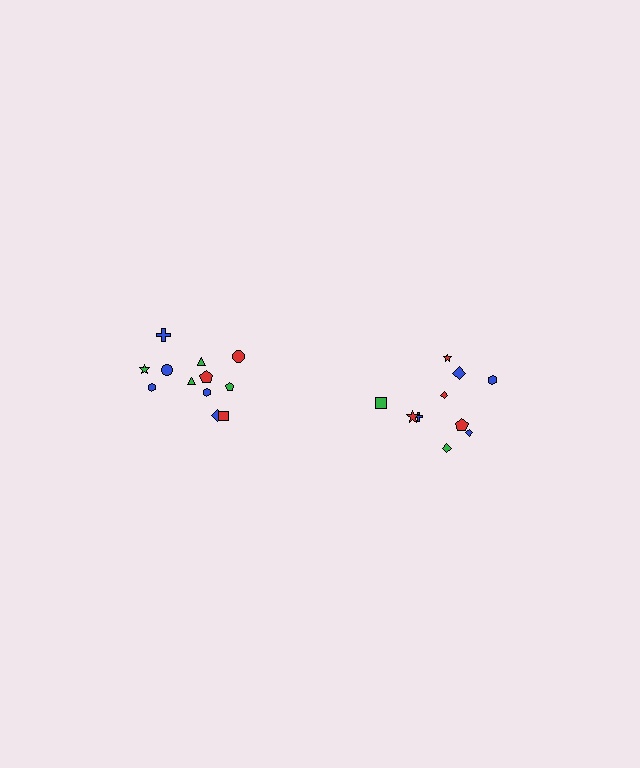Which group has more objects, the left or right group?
The left group.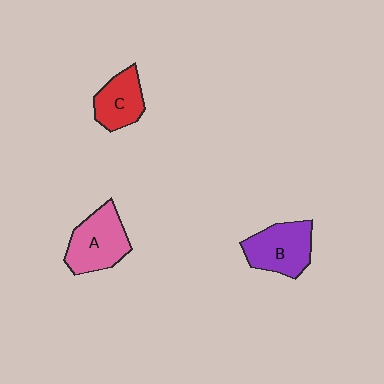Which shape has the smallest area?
Shape C (red).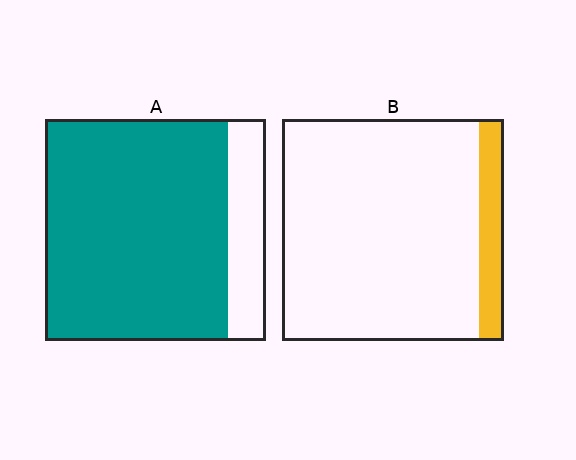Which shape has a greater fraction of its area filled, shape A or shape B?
Shape A.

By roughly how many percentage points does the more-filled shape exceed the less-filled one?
By roughly 70 percentage points (A over B).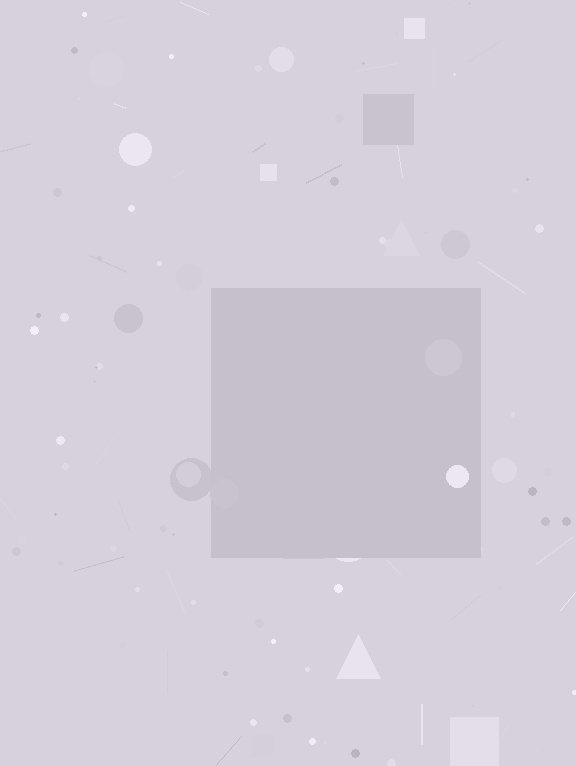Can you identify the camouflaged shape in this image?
The camouflaged shape is a square.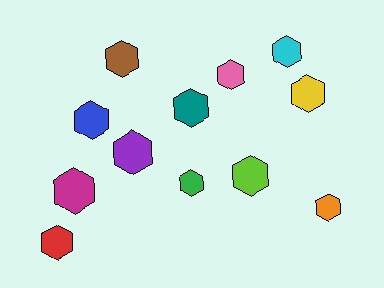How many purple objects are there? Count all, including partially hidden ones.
There is 1 purple object.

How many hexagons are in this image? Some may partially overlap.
There are 12 hexagons.